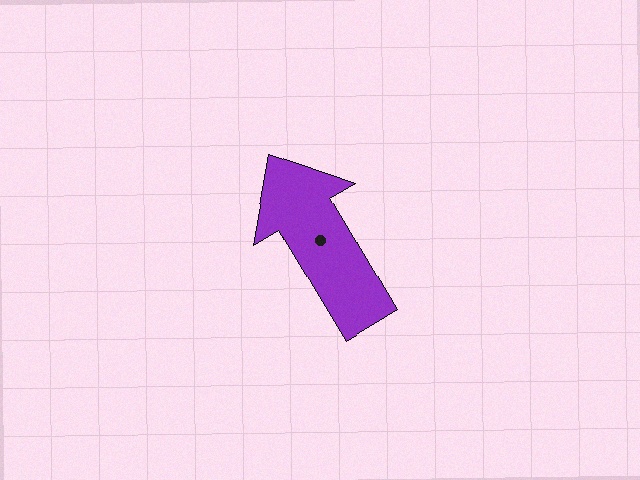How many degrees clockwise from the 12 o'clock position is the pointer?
Approximately 329 degrees.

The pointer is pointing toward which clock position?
Roughly 11 o'clock.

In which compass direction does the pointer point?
Northwest.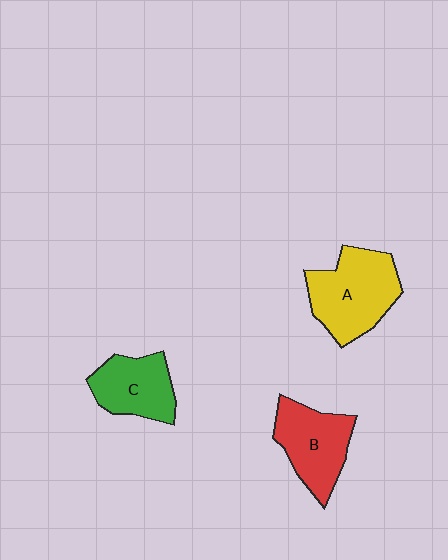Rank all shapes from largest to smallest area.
From largest to smallest: A (yellow), B (red), C (green).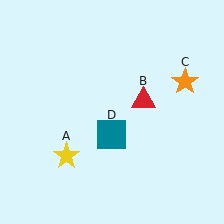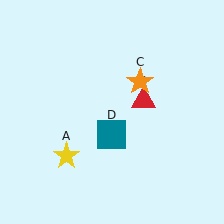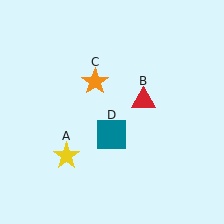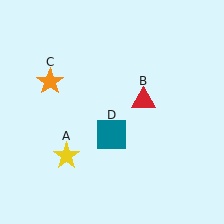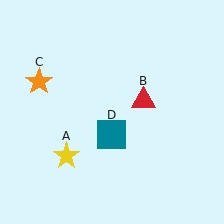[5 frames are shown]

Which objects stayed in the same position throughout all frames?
Yellow star (object A) and red triangle (object B) and teal square (object D) remained stationary.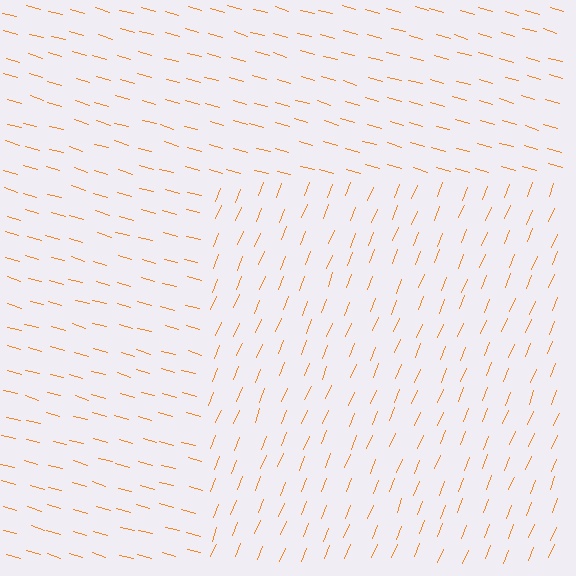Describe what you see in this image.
The image is filled with small orange line segments. A rectangle region in the image has lines oriented differently from the surrounding lines, creating a visible texture boundary.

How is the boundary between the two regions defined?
The boundary is defined purely by a change in line orientation (approximately 83 degrees difference). All lines are the same color and thickness.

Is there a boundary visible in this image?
Yes, there is a texture boundary formed by a change in line orientation.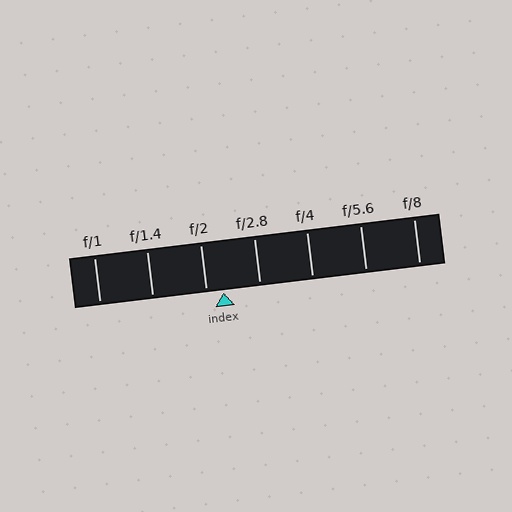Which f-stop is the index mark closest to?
The index mark is closest to f/2.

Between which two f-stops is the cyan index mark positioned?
The index mark is between f/2 and f/2.8.